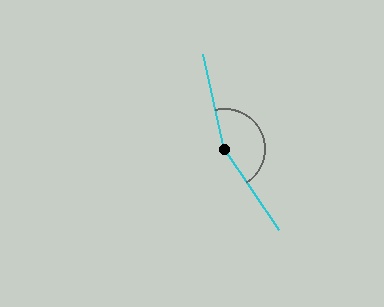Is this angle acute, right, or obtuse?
It is obtuse.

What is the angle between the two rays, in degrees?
Approximately 159 degrees.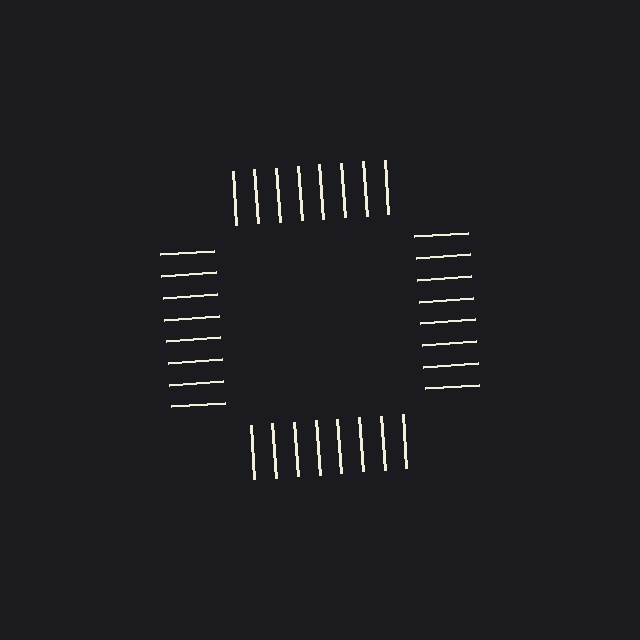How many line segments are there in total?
32 — 8 along each of the 4 edges.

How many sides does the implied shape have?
4 sides — the line-ends trace a square.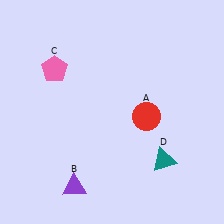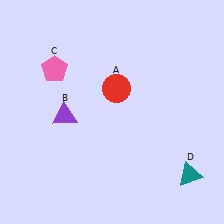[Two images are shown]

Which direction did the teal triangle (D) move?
The teal triangle (D) moved right.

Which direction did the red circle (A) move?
The red circle (A) moved left.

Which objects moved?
The objects that moved are: the red circle (A), the purple triangle (B), the teal triangle (D).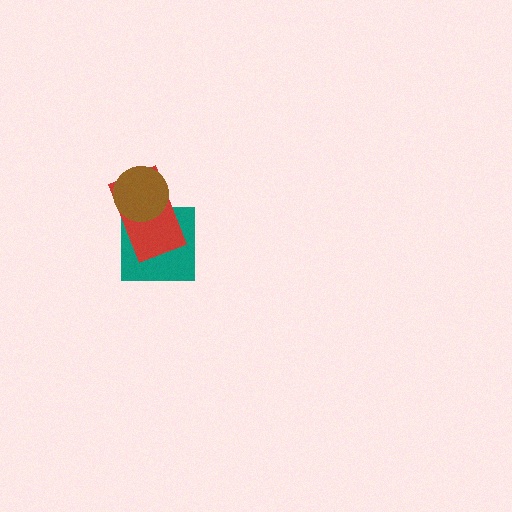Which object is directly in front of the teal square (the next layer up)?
The red rectangle is directly in front of the teal square.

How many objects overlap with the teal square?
2 objects overlap with the teal square.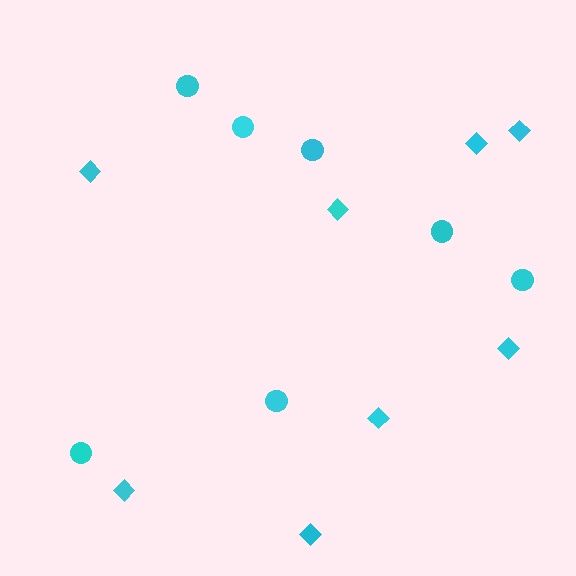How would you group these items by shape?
There are 2 groups: one group of circles (7) and one group of diamonds (8).